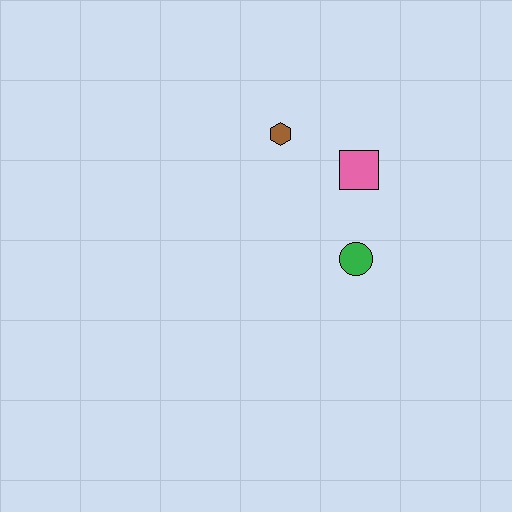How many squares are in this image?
There is 1 square.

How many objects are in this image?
There are 3 objects.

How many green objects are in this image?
There is 1 green object.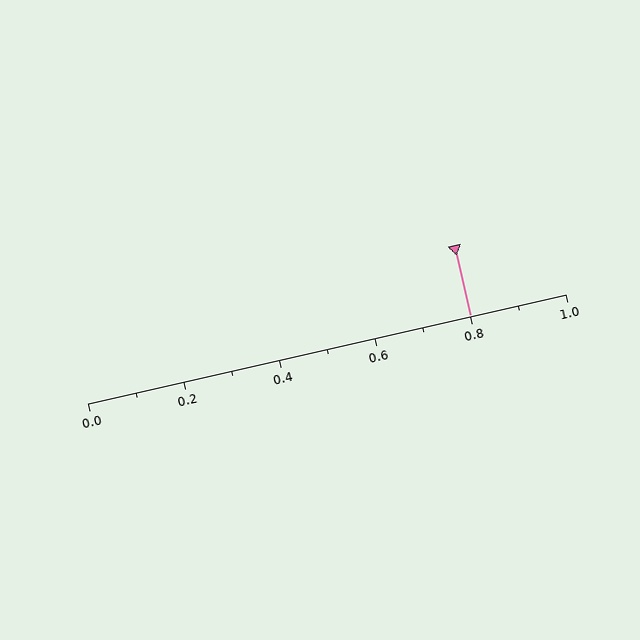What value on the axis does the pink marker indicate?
The marker indicates approximately 0.8.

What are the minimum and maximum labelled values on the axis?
The axis runs from 0.0 to 1.0.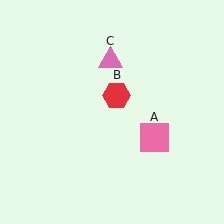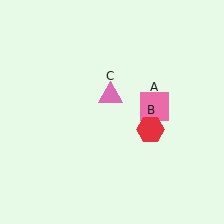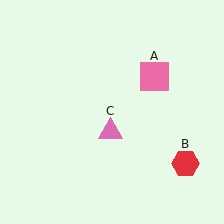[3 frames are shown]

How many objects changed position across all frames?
3 objects changed position: pink square (object A), red hexagon (object B), pink triangle (object C).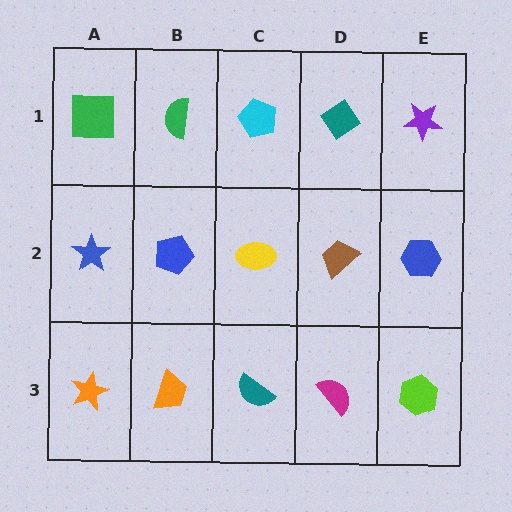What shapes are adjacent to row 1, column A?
A blue star (row 2, column A), a green semicircle (row 1, column B).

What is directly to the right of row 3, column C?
A magenta semicircle.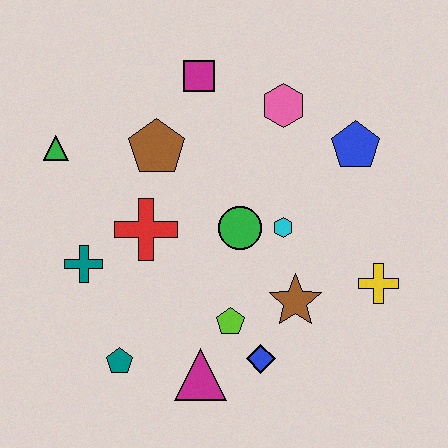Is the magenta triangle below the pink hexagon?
Yes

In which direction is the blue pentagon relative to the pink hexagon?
The blue pentagon is to the right of the pink hexagon.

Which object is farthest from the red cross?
The yellow cross is farthest from the red cross.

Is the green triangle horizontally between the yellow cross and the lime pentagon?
No